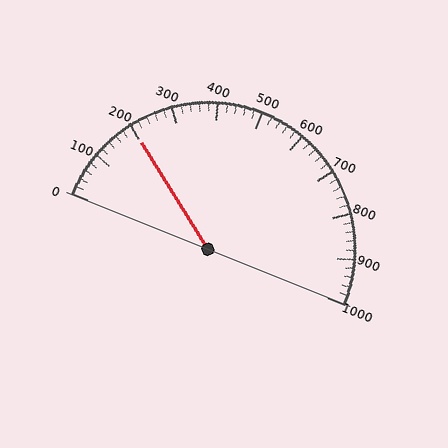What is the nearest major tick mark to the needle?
The nearest major tick mark is 200.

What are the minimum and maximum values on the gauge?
The gauge ranges from 0 to 1000.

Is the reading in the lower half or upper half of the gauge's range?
The reading is in the lower half of the range (0 to 1000).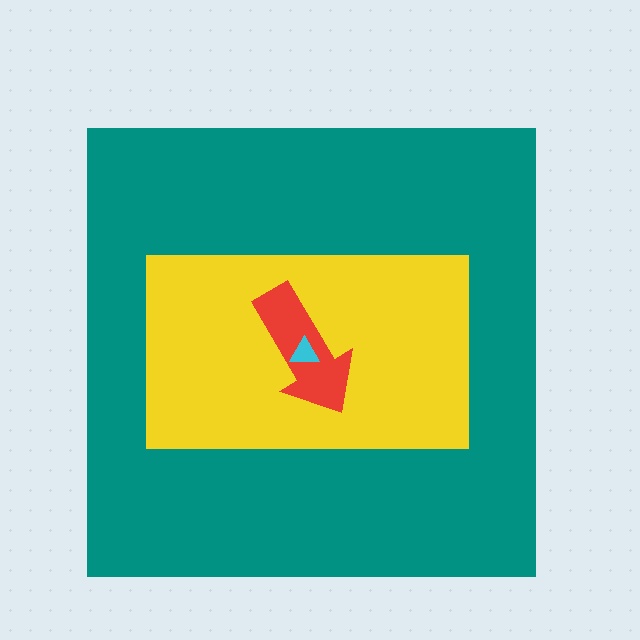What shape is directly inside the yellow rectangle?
The red arrow.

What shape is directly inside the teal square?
The yellow rectangle.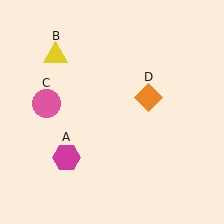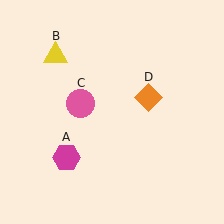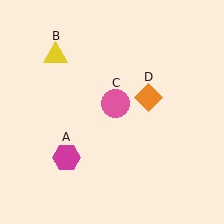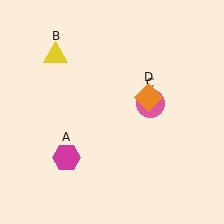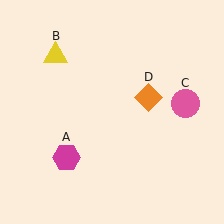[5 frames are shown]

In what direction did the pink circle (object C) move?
The pink circle (object C) moved right.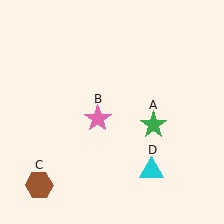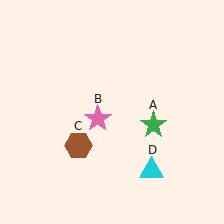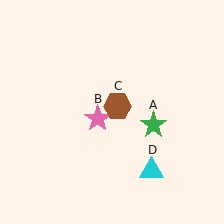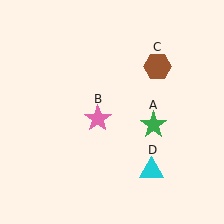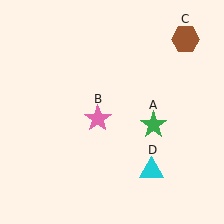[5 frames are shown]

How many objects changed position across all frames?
1 object changed position: brown hexagon (object C).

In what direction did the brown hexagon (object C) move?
The brown hexagon (object C) moved up and to the right.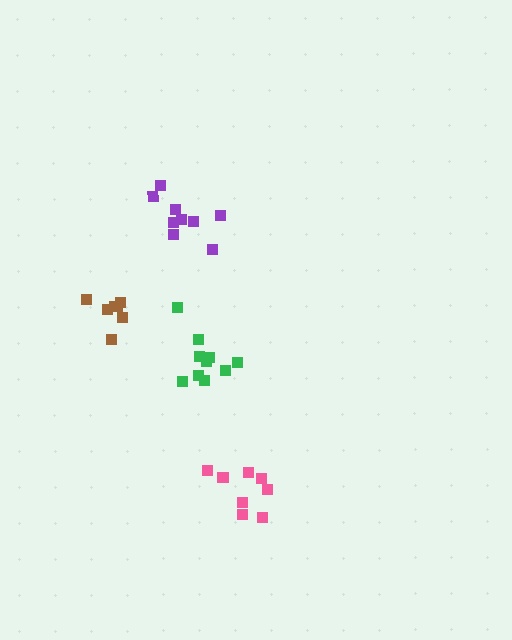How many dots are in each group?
Group 1: 7 dots, Group 2: 10 dots, Group 3: 8 dots, Group 4: 9 dots (34 total).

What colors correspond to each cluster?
The clusters are colored: brown, green, pink, purple.